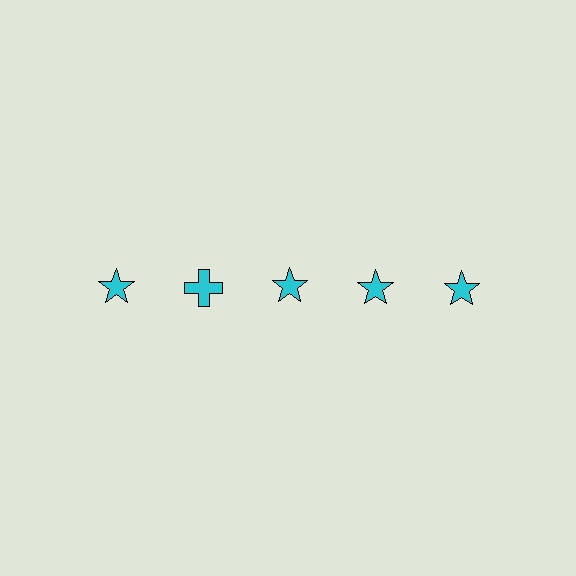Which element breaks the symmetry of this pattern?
The cyan cross in the top row, second from left column breaks the symmetry. All other shapes are cyan stars.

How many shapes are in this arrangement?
There are 5 shapes arranged in a grid pattern.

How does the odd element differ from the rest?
It has a different shape: cross instead of star.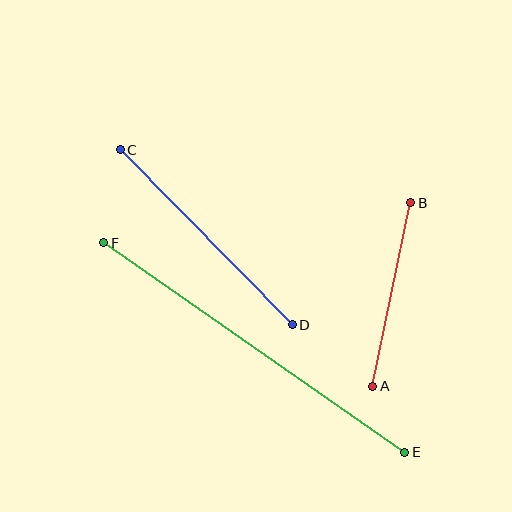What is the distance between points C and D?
The distance is approximately 246 pixels.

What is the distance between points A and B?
The distance is approximately 188 pixels.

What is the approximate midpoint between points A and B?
The midpoint is at approximately (392, 295) pixels.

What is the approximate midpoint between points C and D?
The midpoint is at approximately (206, 237) pixels.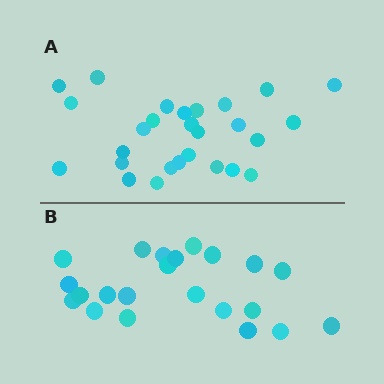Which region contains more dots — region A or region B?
Region A (the top region) has more dots.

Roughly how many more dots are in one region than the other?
Region A has about 5 more dots than region B.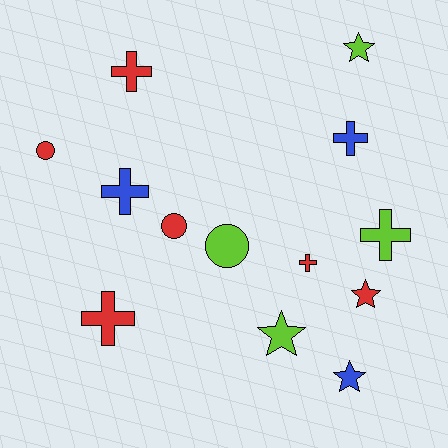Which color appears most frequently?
Red, with 6 objects.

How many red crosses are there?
There are 3 red crosses.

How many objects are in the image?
There are 13 objects.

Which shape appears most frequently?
Cross, with 6 objects.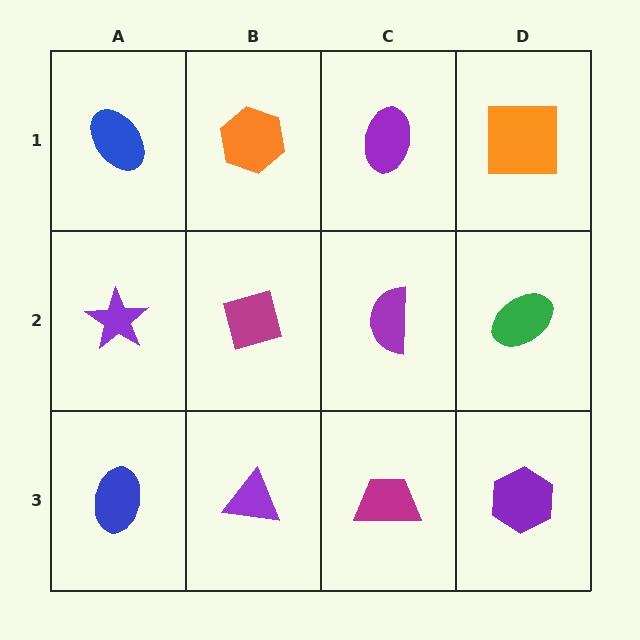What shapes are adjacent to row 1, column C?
A purple semicircle (row 2, column C), an orange hexagon (row 1, column B), an orange square (row 1, column D).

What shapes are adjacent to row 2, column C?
A purple ellipse (row 1, column C), a magenta trapezoid (row 3, column C), a magenta diamond (row 2, column B), a green ellipse (row 2, column D).